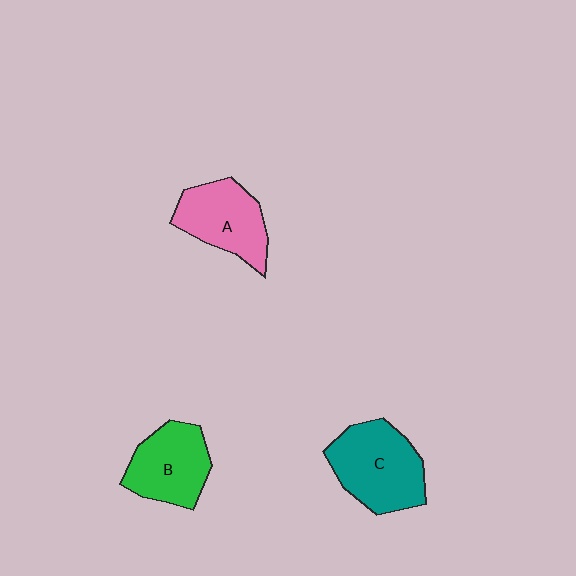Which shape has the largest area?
Shape C (teal).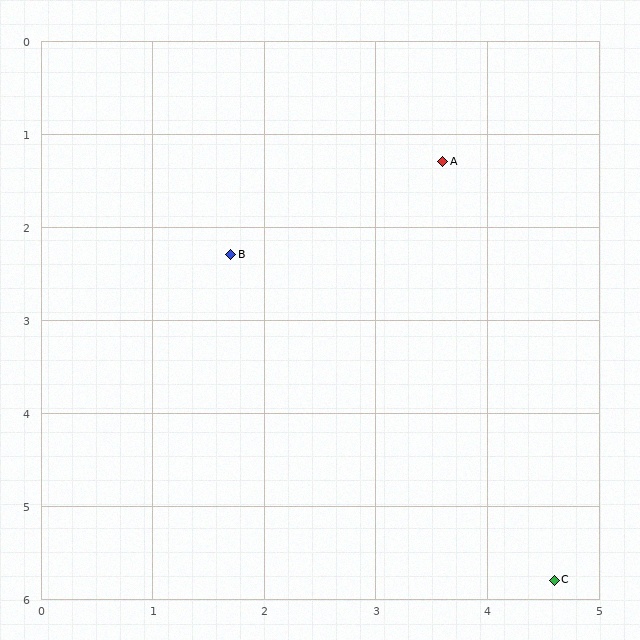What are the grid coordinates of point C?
Point C is at approximately (4.6, 5.8).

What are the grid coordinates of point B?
Point B is at approximately (1.7, 2.3).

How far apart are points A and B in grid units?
Points A and B are about 2.1 grid units apart.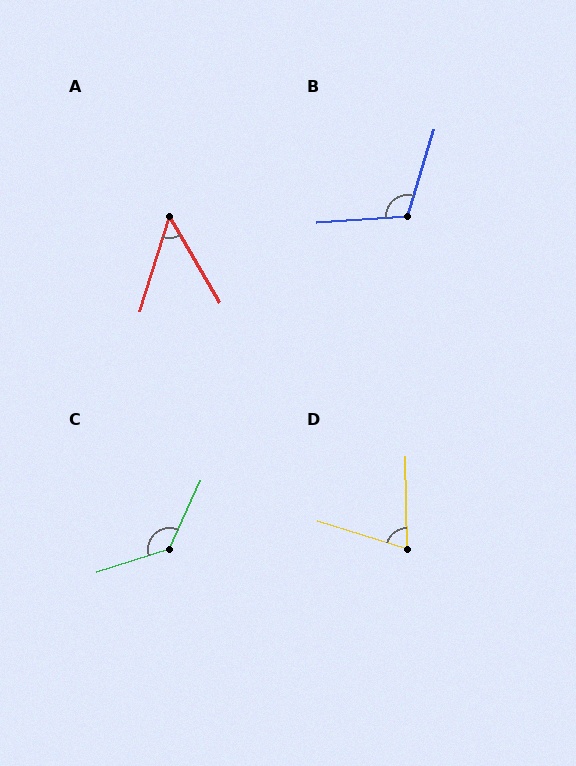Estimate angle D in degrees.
Approximately 71 degrees.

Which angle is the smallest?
A, at approximately 48 degrees.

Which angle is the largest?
C, at approximately 132 degrees.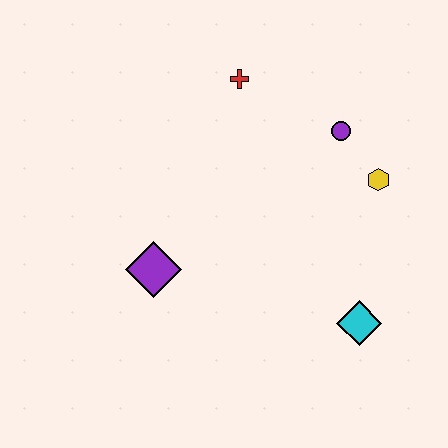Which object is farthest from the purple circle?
The purple diamond is farthest from the purple circle.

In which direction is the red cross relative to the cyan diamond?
The red cross is above the cyan diamond.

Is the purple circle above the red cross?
No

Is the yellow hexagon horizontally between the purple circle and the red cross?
No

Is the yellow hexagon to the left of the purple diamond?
No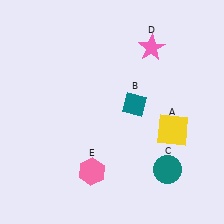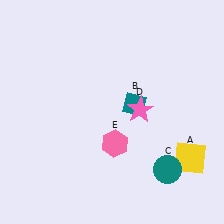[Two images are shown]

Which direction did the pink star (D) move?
The pink star (D) moved down.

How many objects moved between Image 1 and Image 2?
3 objects moved between the two images.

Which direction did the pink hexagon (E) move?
The pink hexagon (E) moved up.